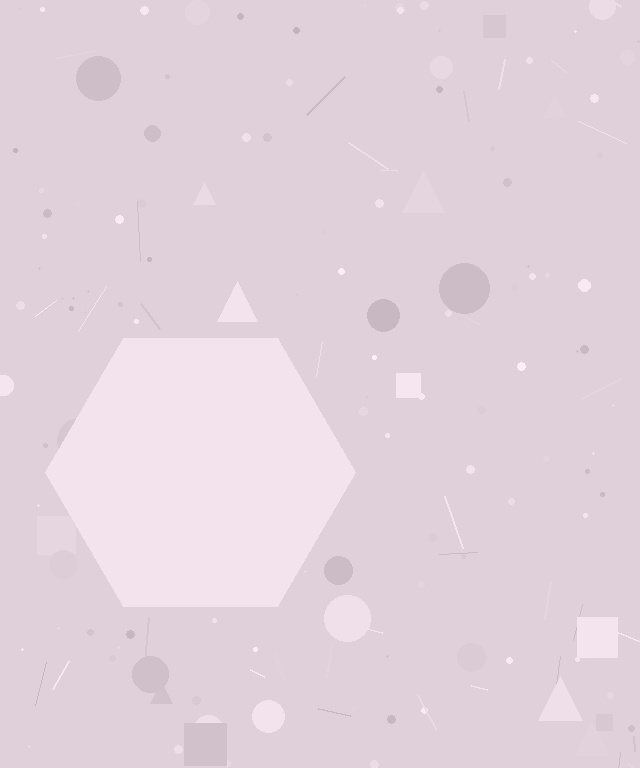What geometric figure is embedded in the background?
A hexagon is embedded in the background.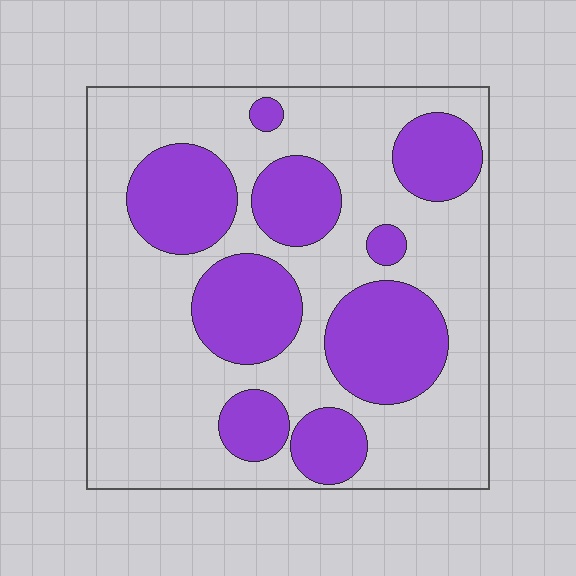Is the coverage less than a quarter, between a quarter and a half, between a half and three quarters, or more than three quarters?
Between a quarter and a half.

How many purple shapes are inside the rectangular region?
9.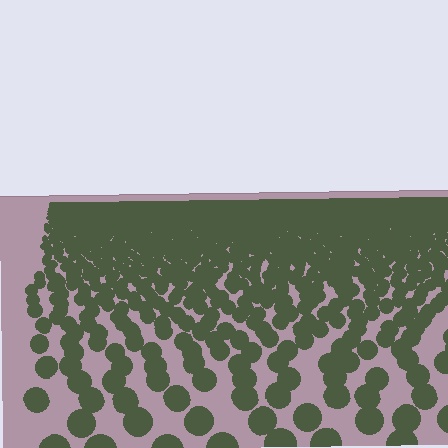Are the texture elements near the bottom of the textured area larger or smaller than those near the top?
Larger. Near the bottom, elements are closer to the viewer and appear at a bigger on-screen size.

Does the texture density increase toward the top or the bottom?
Density increases toward the top.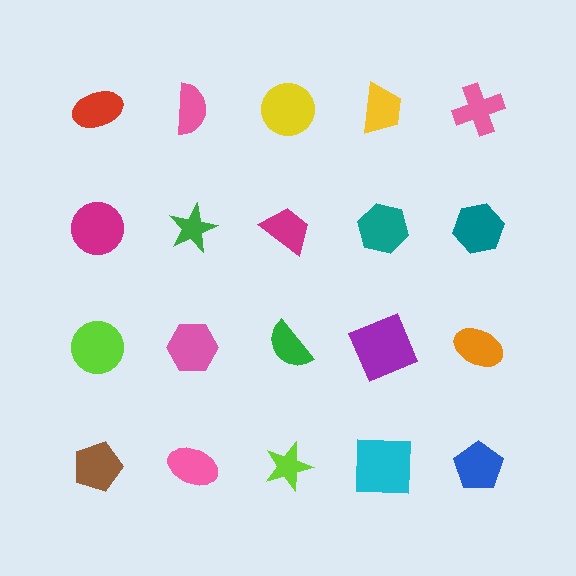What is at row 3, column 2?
A pink hexagon.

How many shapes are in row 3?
5 shapes.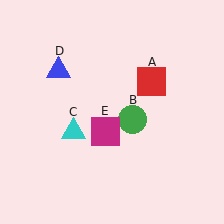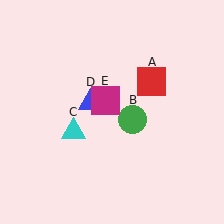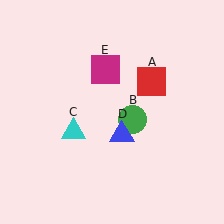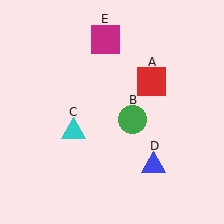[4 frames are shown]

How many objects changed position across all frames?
2 objects changed position: blue triangle (object D), magenta square (object E).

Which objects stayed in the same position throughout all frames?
Red square (object A) and green circle (object B) and cyan triangle (object C) remained stationary.